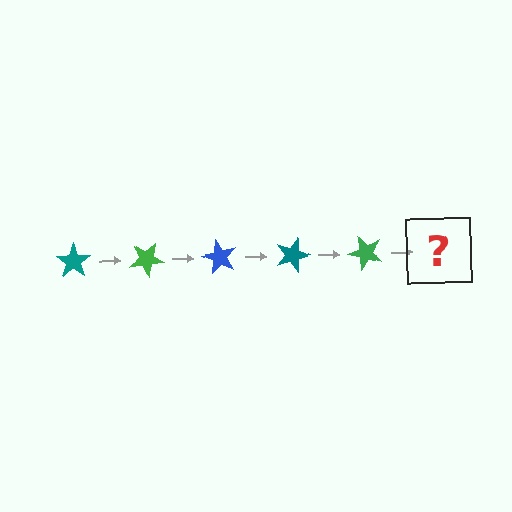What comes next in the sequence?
The next element should be a blue star, rotated 150 degrees from the start.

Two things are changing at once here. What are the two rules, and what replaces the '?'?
The two rules are that it rotates 30 degrees each step and the color cycles through teal, green, and blue. The '?' should be a blue star, rotated 150 degrees from the start.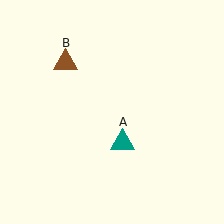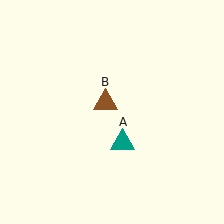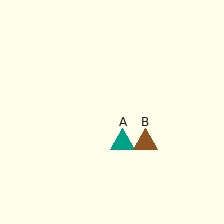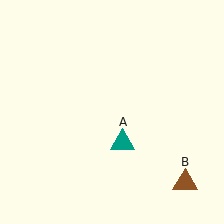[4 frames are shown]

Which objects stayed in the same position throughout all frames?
Teal triangle (object A) remained stationary.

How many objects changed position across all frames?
1 object changed position: brown triangle (object B).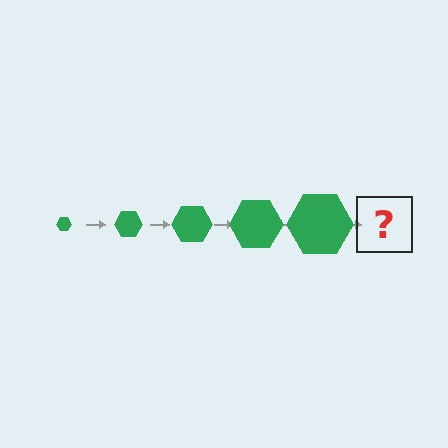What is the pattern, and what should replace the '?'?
The pattern is that the hexagon gets progressively larger each step. The '?' should be a green hexagon, larger than the previous one.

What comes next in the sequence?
The next element should be a green hexagon, larger than the previous one.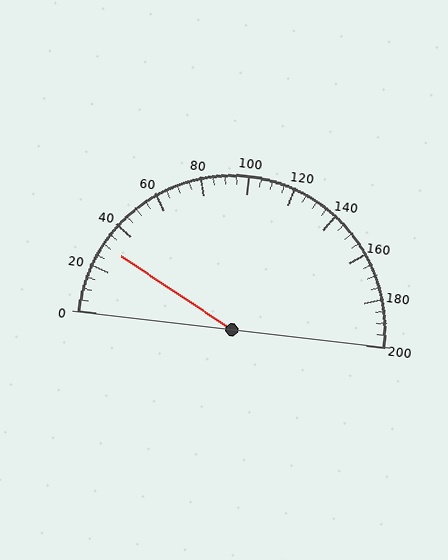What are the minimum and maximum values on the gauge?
The gauge ranges from 0 to 200.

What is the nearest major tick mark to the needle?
The nearest major tick mark is 40.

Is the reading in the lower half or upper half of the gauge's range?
The reading is in the lower half of the range (0 to 200).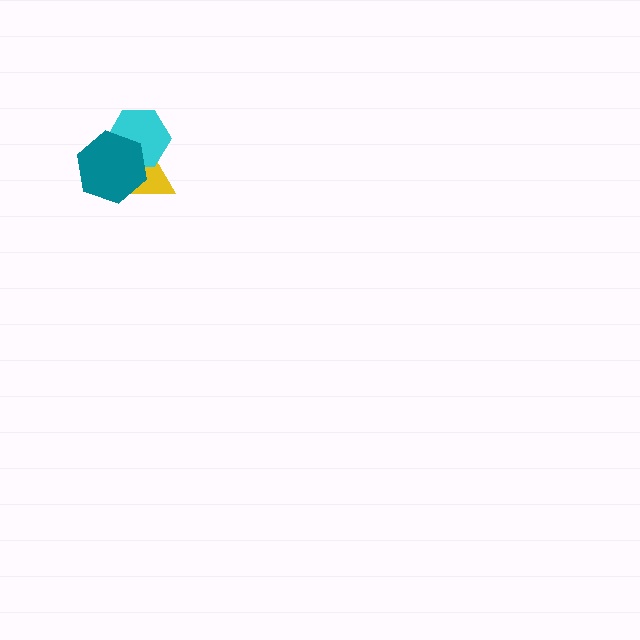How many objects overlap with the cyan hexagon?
2 objects overlap with the cyan hexagon.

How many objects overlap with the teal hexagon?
2 objects overlap with the teal hexagon.